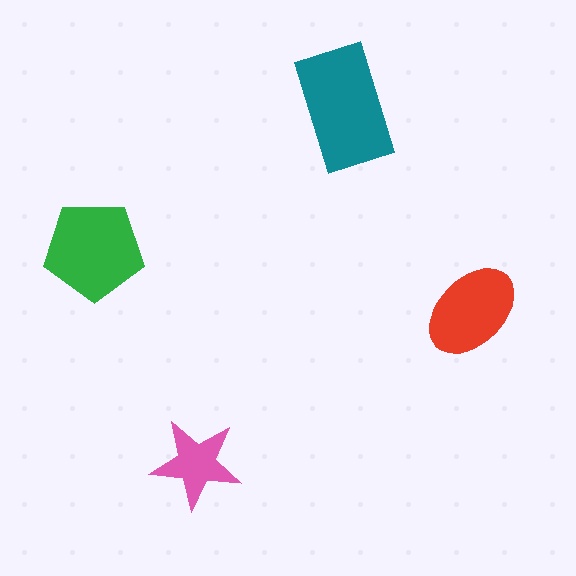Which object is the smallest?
The pink star.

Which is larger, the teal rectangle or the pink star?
The teal rectangle.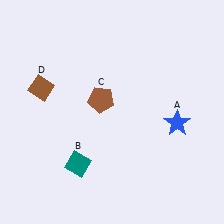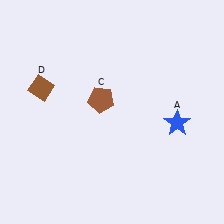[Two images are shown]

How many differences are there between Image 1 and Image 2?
There is 1 difference between the two images.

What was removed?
The teal diamond (B) was removed in Image 2.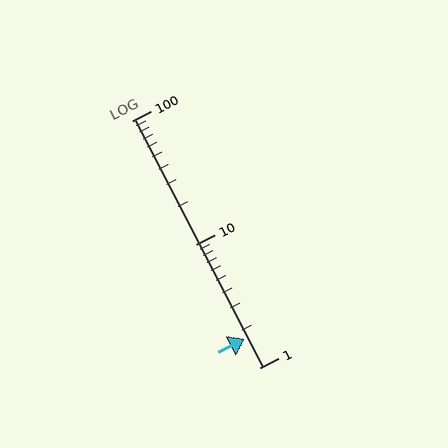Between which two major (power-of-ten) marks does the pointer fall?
The pointer is between 1 and 10.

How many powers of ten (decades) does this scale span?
The scale spans 2 decades, from 1 to 100.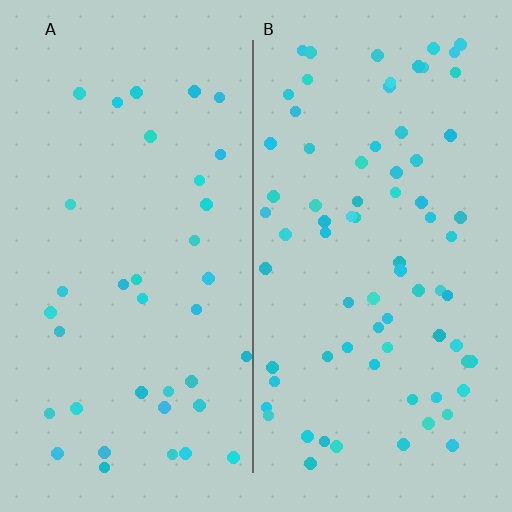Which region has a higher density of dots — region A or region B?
B (the right).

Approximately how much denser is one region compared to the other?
Approximately 2.0× — region B over region A.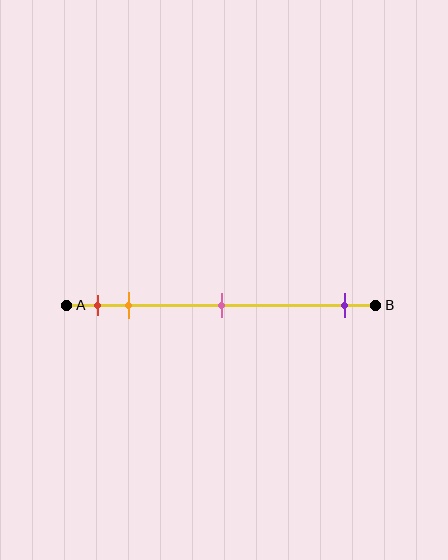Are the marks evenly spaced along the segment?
No, the marks are not evenly spaced.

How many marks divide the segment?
There are 4 marks dividing the segment.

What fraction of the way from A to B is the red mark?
The red mark is approximately 10% (0.1) of the way from A to B.